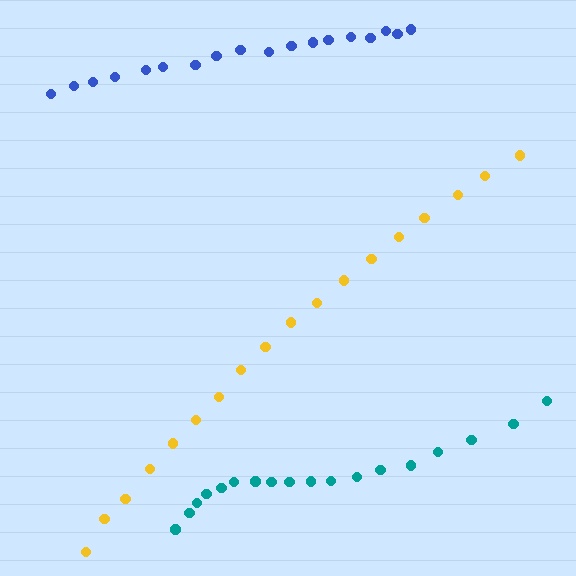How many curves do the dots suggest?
There are 3 distinct paths.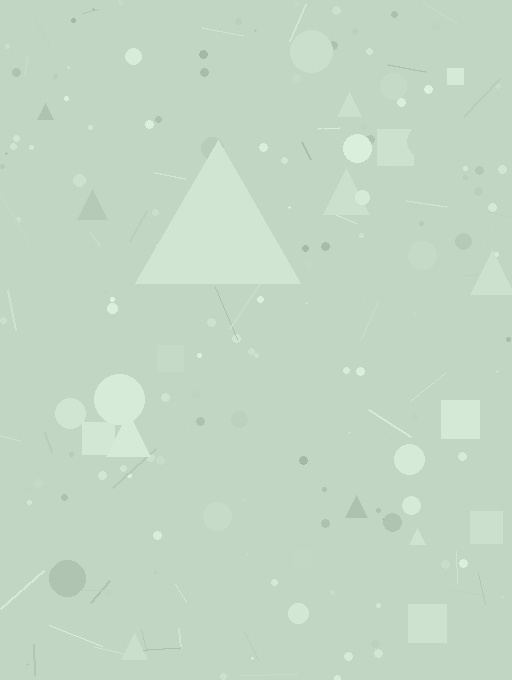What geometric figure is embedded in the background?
A triangle is embedded in the background.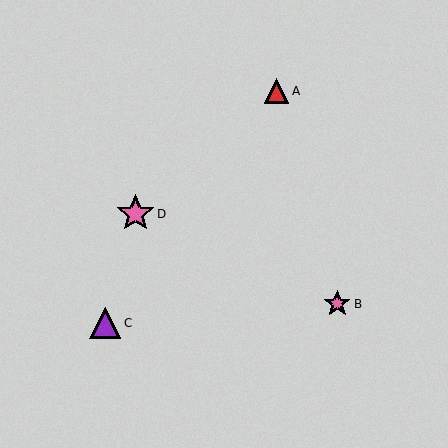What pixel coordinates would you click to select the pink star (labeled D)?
Click at (135, 214) to select the pink star D.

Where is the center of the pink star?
The center of the pink star is at (337, 304).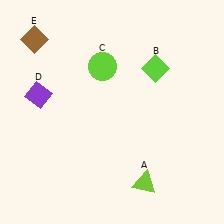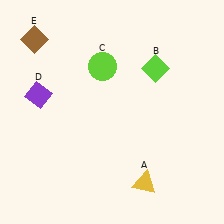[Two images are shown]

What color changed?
The triangle (A) changed from lime in Image 1 to yellow in Image 2.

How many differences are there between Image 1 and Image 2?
There is 1 difference between the two images.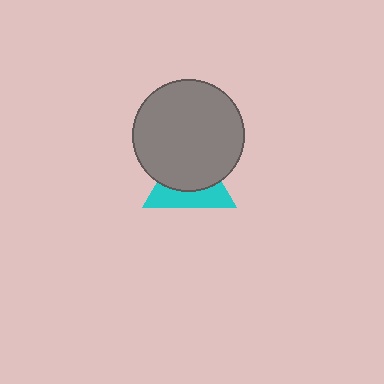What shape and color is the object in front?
The object in front is a gray circle.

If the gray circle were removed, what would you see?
You would see the complete cyan triangle.